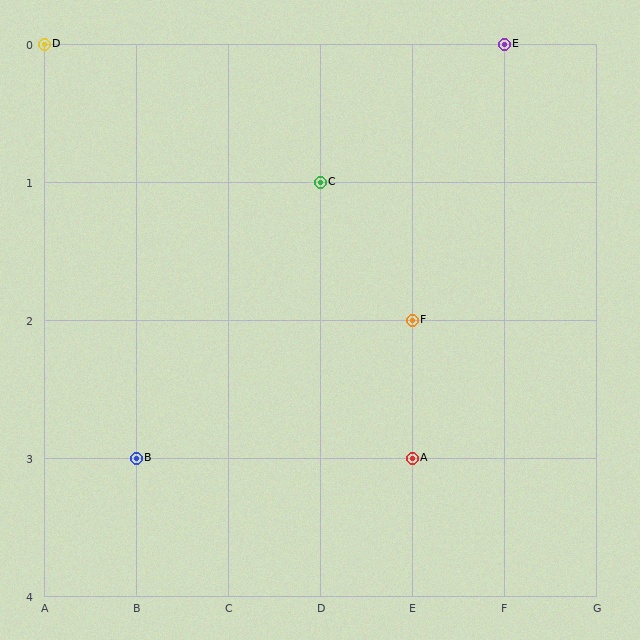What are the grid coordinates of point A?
Point A is at grid coordinates (E, 3).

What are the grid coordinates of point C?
Point C is at grid coordinates (D, 1).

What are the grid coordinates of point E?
Point E is at grid coordinates (F, 0).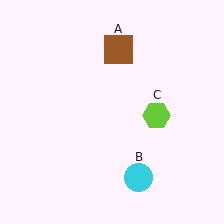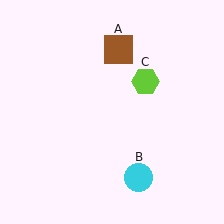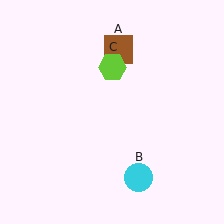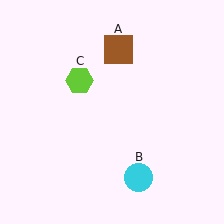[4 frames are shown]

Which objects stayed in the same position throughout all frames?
Brown square (object A) and cyan circle (object B) remained stationary.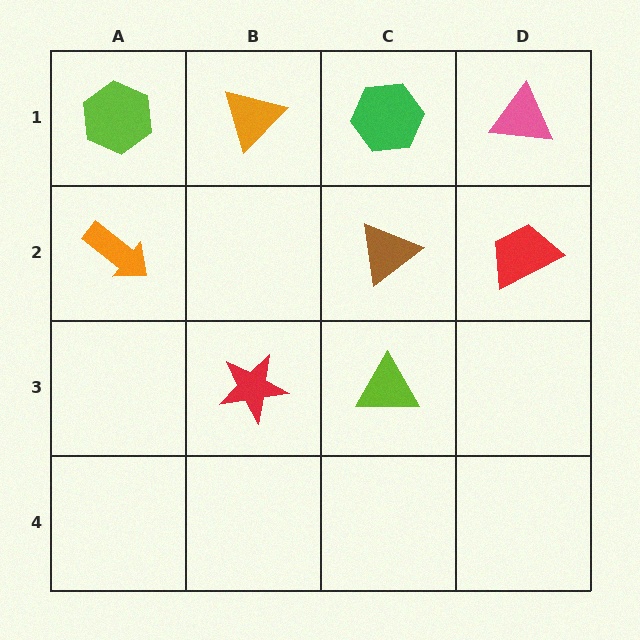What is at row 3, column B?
A red star.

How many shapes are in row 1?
4 shapes.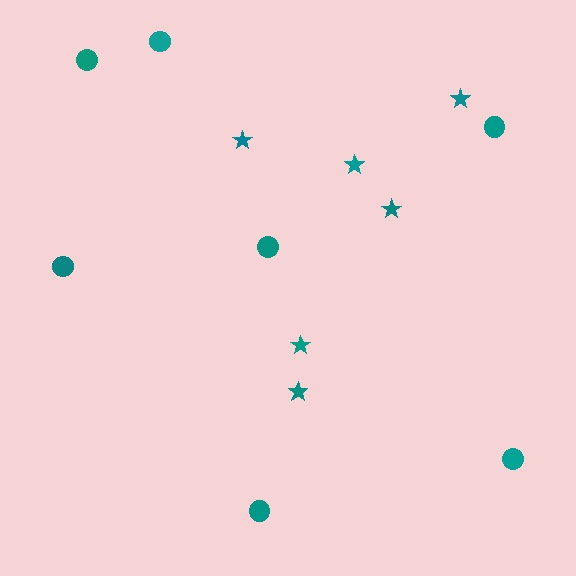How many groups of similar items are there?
There are 2 groups: one group of circles (7) and one group of stars (6).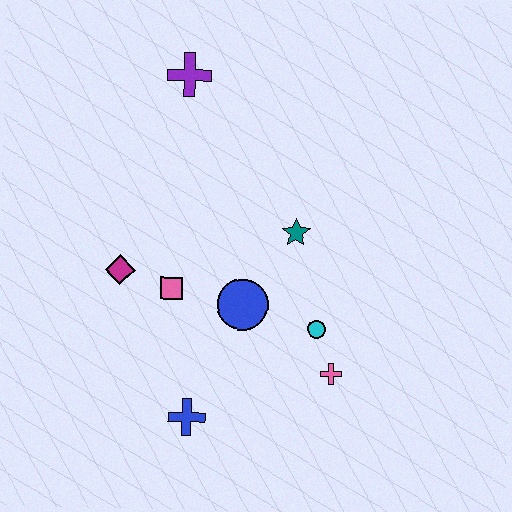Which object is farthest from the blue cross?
The purple cross is farthest from the blue cross.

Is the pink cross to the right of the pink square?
Yes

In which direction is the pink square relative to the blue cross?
The pink square is above the blue cross.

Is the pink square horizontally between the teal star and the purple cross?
No